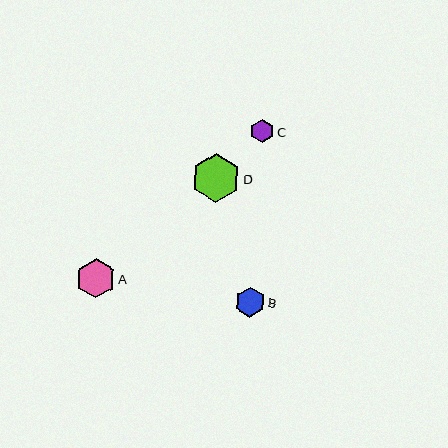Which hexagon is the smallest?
Hexagon C is the smallest with a size of approximately 23 pixels.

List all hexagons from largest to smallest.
From largest to smallest: D, A, B, C.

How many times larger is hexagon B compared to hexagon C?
Hexagon B is approximately 1.3 times the size of hexagon C.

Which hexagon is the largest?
Hexagon D is the largest with a size of approximately 49 pixels.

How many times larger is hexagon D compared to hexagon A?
Hexagon D is approximately 1.2 times the size of hexagon A.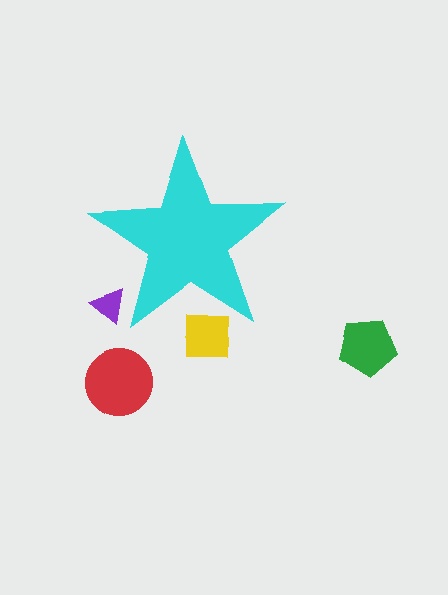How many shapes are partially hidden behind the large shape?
2 shapes are partially hidden.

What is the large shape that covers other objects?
A cyan star.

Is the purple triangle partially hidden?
Yes, the purple triangle is partially hidden behind the cyan star.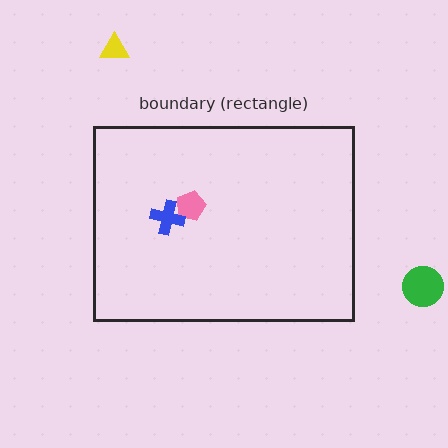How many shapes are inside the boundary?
2 inside, 2 outside.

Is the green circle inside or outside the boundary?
Outside.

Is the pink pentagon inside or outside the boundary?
Inside.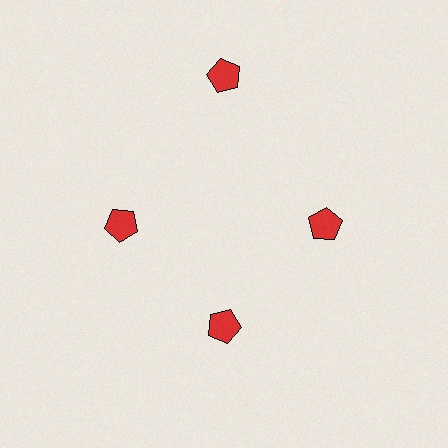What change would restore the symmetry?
The symmetry would be restored by moving it inward, back onto the ring so that all 4 pentagons sit at equal angles and equal distance from the center.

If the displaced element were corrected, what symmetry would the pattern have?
It would have 4-fold rotational symmetry — the pattern would map onto itself every 90 degrees.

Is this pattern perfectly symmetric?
No. The 4 red pentagons are arranged in a ring, but one element near the 12 o'clock position is pushed outward from the center, breaking the 4-fold rotational symmetry.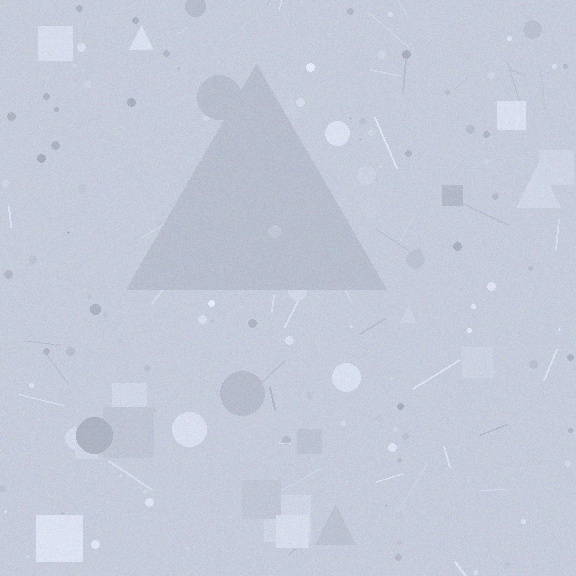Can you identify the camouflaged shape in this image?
The camouflaged shape is a triangle.